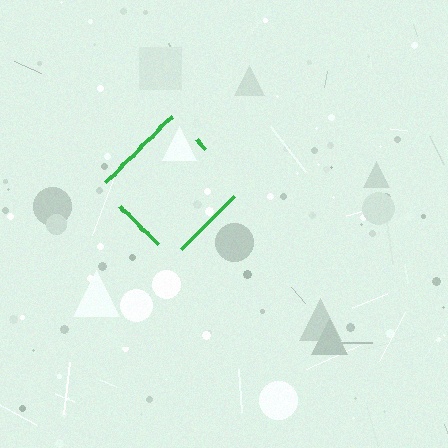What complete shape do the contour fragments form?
The contour fragments form a diamond.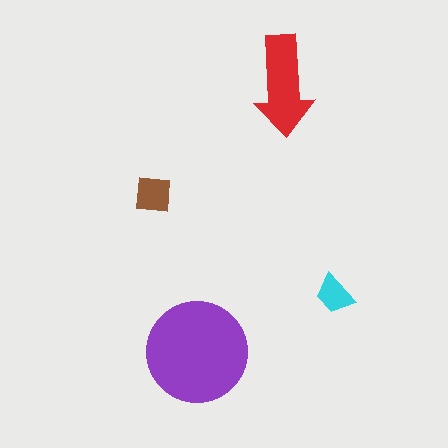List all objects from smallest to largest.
The cyan trapezoid, the brown square, the red arrow, the purple circle.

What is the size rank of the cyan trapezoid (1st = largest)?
4th.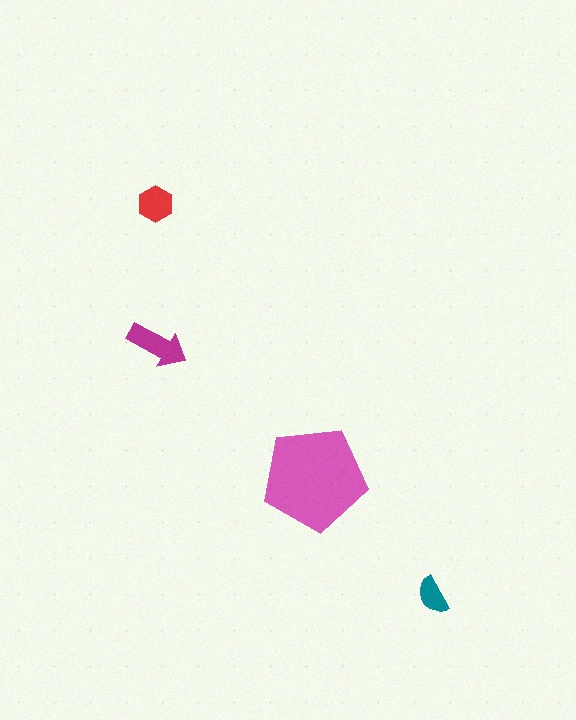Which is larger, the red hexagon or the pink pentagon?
The pink pentagon.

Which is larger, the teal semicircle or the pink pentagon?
The pink pentagon.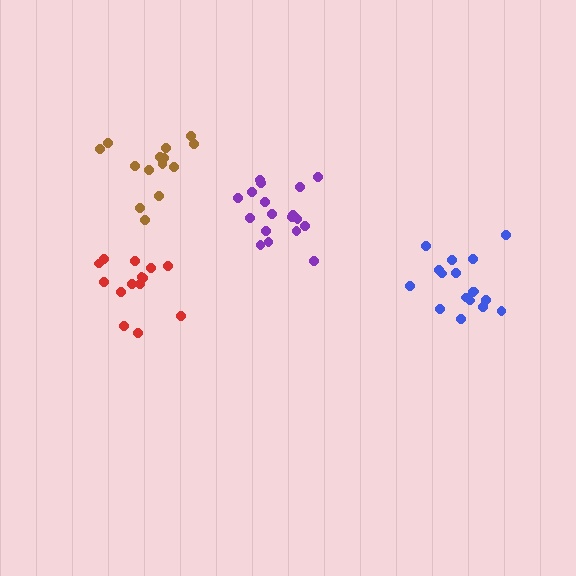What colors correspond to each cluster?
The clusters are colored: brown, red, blue, purple.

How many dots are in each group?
Group 1: 14 dots, Group 2: 14 dots, Group 3: 17 dots, Group 4: 18 dots (63 total).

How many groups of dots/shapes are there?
There are 4 groups.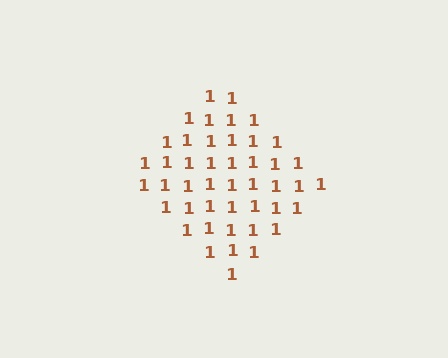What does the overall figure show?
The overall figure shows a diamond.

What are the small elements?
The small elements are digit 1's.